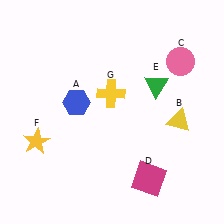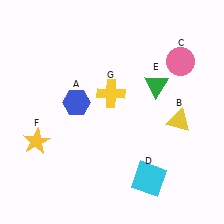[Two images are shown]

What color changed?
The square (D) changed from magenta in Image 1 to cyan in Image 2.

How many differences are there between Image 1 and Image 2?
There is 1 difference between the two images.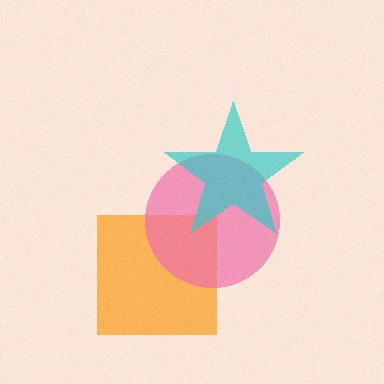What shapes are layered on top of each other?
The layered shapes are: an orange square, a pink circle, a cyan star.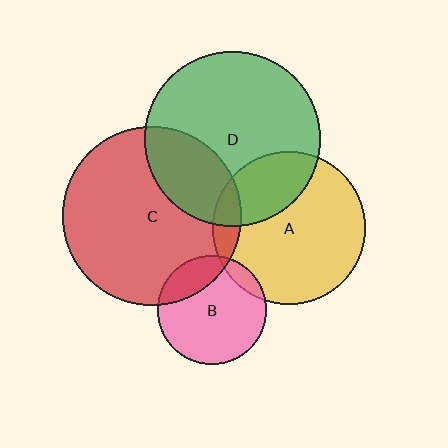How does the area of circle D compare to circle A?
Approximately 1.3 times.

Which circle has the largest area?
Circle C (red).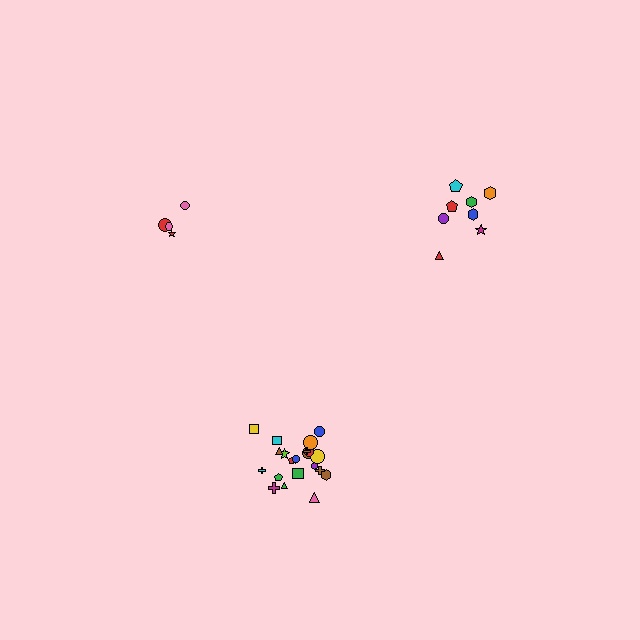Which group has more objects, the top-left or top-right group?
The top-right group.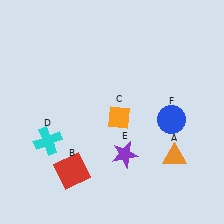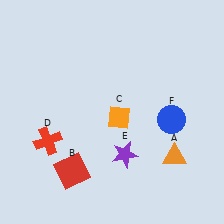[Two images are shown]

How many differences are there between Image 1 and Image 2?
There is 1 difference between the two images.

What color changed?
The cross (D) changed from cyan in Image 1 to red in Image 2.